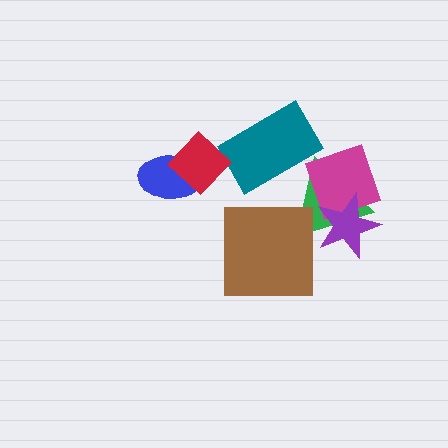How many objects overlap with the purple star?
2 objects overlap with the purple star.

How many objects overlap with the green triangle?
4 objects overlap with the green triangle.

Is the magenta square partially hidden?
Yes, it is partially covered by another shape.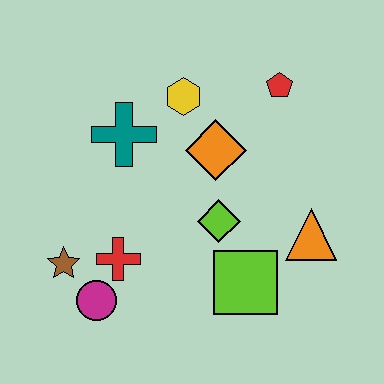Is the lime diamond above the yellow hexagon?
No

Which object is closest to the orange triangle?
The lime square is closest to the orange triangle.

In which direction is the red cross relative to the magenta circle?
The red cross is above the magenta circle.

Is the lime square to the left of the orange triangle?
Yes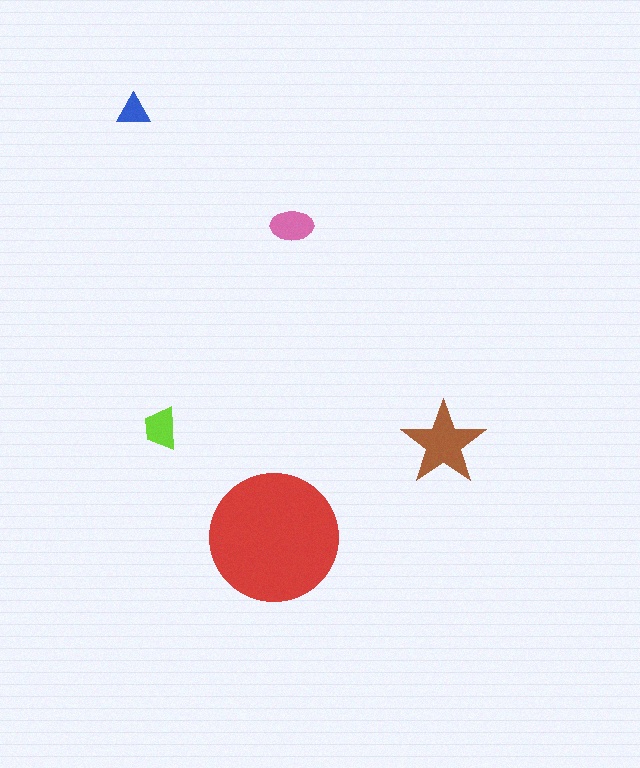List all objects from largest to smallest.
The red circle, the brown star, the pink ellipse, the lime trapezoid, the blue triangle.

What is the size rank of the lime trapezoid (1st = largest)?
4th.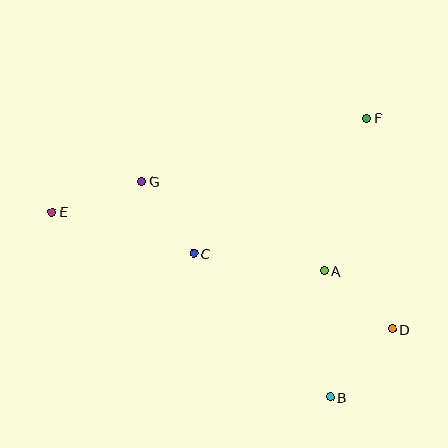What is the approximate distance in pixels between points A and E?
The distance between A and E is approximately 278 pixels.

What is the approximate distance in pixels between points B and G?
The distance between B and G is approximately 287 pixels.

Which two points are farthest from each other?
Points D and E are farthest from each other.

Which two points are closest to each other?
Points C and G are closest to each other.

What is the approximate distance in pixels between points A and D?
The distance between A and D is approximately 90 pixels.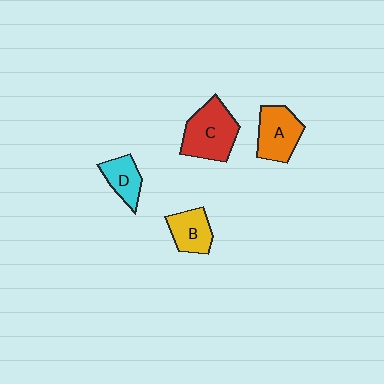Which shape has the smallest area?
Shape D (cyan).